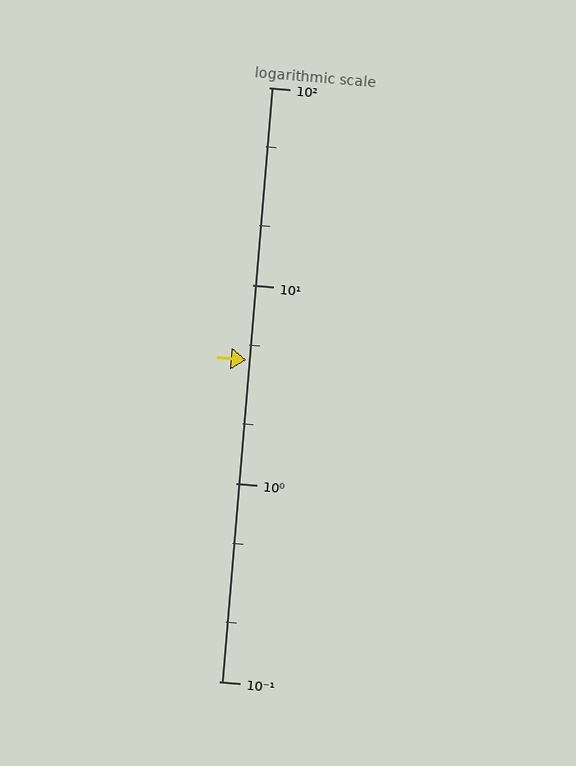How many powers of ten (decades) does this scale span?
The scale spans 3 decades, from 0.1 to 100.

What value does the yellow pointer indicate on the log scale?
The pointer indicates approximately 4.2.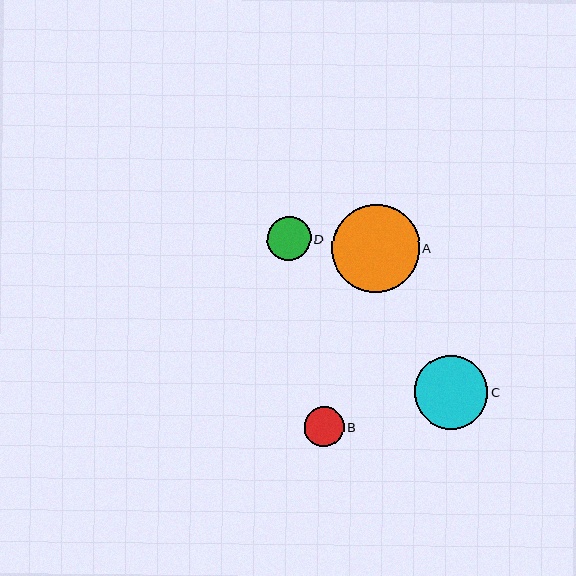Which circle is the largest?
Circle A is the largest with a size of approximately 88 pixels.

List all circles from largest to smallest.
From largest to smallest: A, C, D, B.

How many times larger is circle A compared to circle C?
Circle A is approximately 1.2 times the size of circle C.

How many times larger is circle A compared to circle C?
Circle A is approximately 1.2 times the size of circle C.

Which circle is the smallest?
Circle B is the smallest with a size of approximately 39 pixels.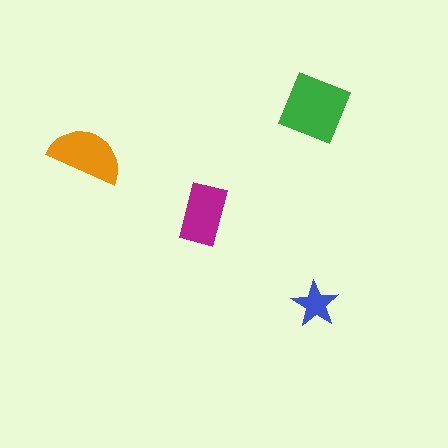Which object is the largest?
The green diamond.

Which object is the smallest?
The blue star.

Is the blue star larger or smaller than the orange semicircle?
Smaller.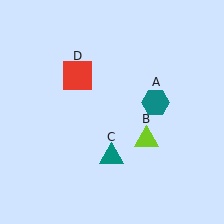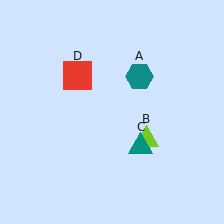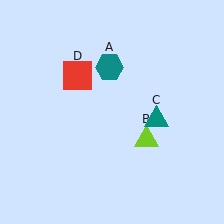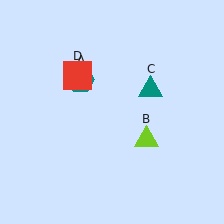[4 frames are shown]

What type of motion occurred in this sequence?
The teal hexagon (object A), teal triangle (object C) rotated counterclockwise around the center of the scene.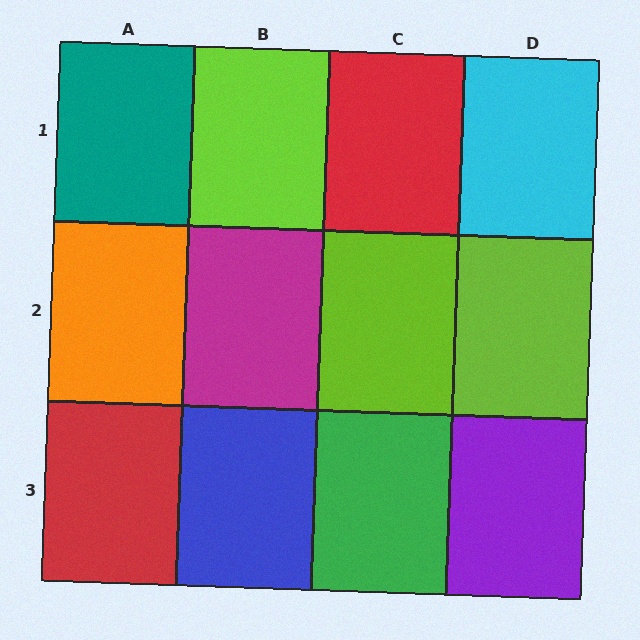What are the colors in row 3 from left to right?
Red, blue, green, purple.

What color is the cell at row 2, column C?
Lime.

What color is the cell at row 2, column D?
Lime.